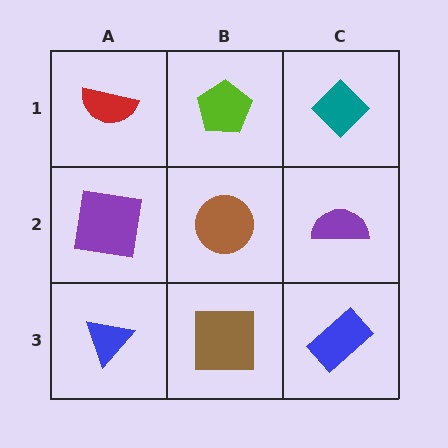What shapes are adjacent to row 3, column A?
A purple square (row 2, column A), a brown square (row 3, column B).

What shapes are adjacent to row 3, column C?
A purple semicircle (row 2, column C), a brown square (row 3, column B).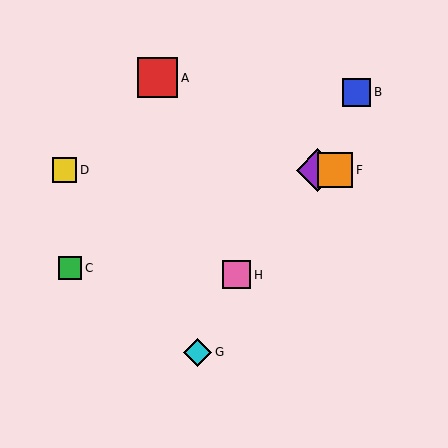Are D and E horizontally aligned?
Yes, both are at y≈170.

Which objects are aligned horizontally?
Objects D, E, F are aligned horizontally.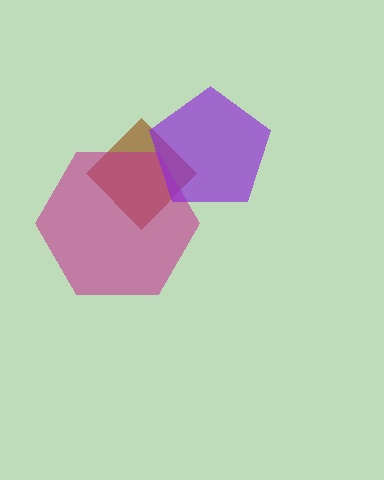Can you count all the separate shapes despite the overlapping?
Yes, there are 3 separate shapes.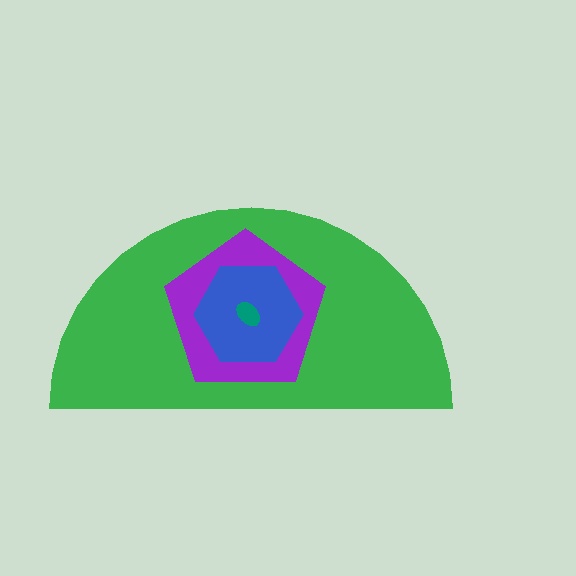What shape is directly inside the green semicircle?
The purple pentagon.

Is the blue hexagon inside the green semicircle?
Yes.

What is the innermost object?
The teal ellipse.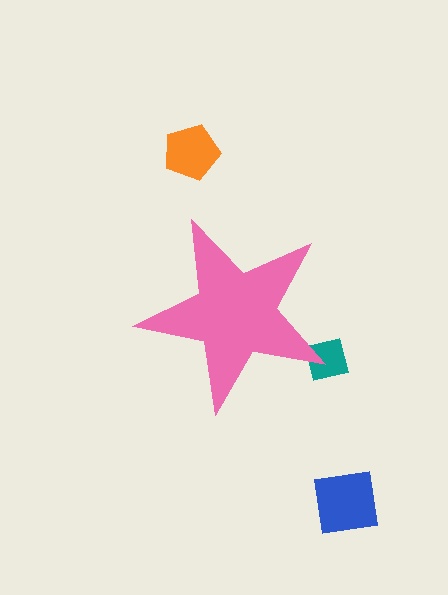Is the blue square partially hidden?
No, the blue square is fully visible.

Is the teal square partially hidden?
Yes, the teal square is partially hidden behind the pink star.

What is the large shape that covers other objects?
A pink star.